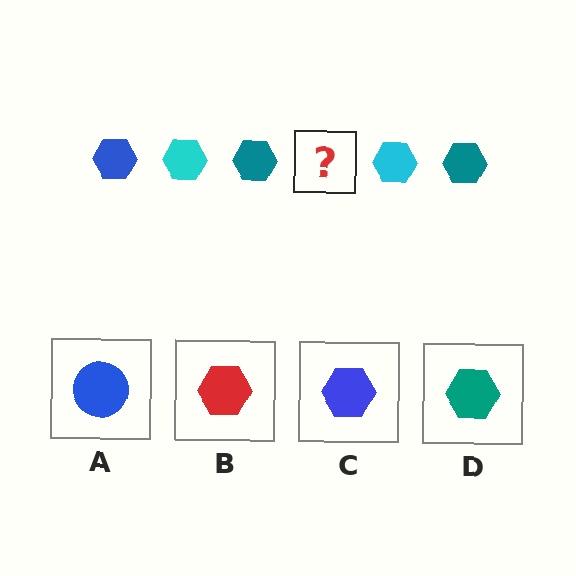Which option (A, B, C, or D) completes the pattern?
C.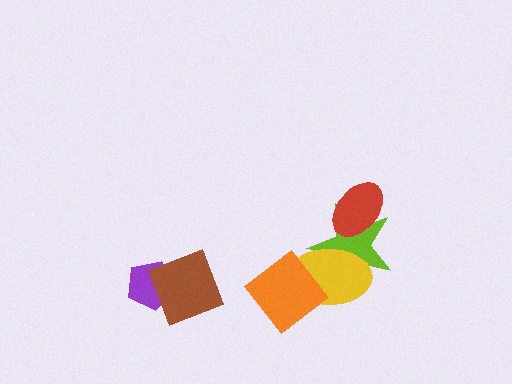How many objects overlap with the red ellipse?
1 object overlaps with the red ellipse.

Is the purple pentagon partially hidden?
Yes, it is partially covered by another shape.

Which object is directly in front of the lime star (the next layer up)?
The red ellipse is directly in front of the lime star.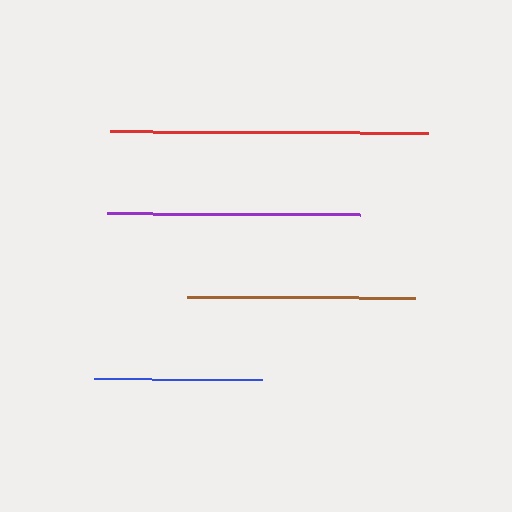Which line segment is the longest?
The red line is the longest at approximately 318 pixels.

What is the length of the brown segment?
The brown segment is approximately 228 pixels long.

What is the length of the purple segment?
The purple segment is approximately 253 pixels long.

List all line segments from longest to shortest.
From longest to shortest: red, purple, brown, blue.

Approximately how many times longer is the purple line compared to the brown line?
The purple line is approximately 1.1 times the length of the brown line.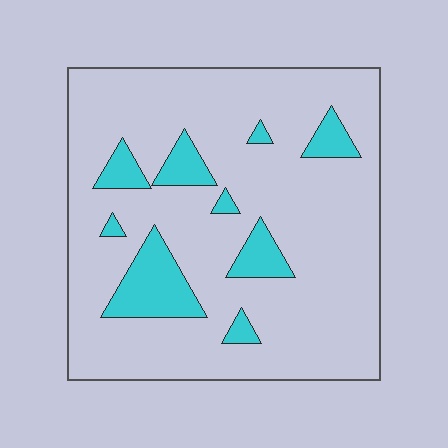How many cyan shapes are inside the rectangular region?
9.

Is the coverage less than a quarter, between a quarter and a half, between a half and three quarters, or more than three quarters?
Less than a quarter.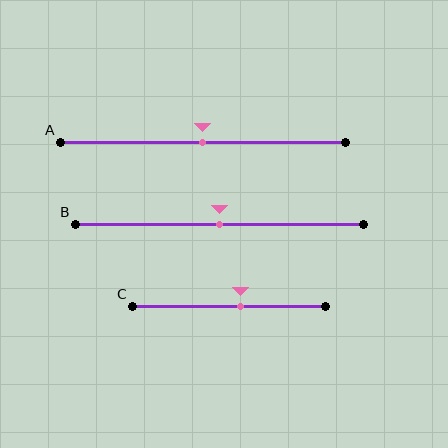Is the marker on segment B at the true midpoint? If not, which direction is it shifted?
Yes, the marker on segment B is at the true midpoint.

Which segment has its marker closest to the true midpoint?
Segment A has its marker closest to the true midpoint.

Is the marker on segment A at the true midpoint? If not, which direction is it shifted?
Yes, the marker on segment A is at the true midpoint.